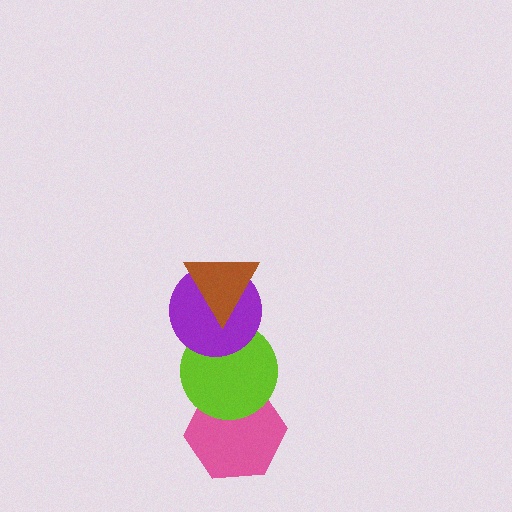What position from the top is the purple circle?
The purple circle is 2nd from the top.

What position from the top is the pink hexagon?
The pink hexagon is 4th from the top.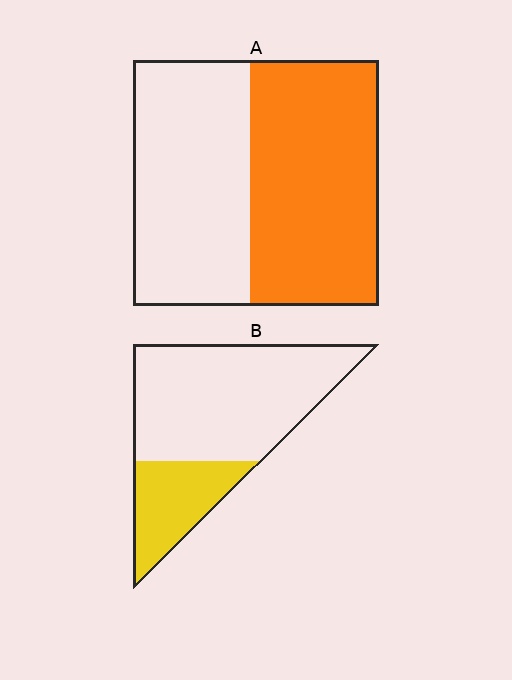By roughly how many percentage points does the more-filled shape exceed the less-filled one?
By roughly 25 percentage points (A over B).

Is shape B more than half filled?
No.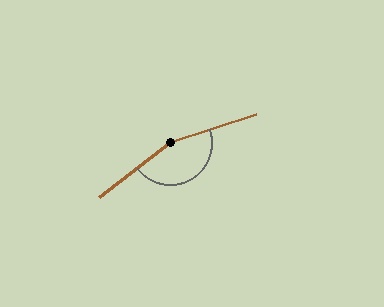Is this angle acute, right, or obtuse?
It is obtuse.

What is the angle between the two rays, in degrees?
Approximately 161 degrees.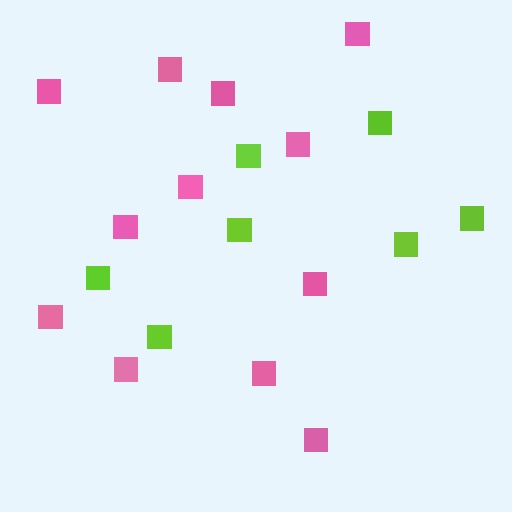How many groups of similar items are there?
There are 2 groups: one group of lime squares (7) and one group of pink squares (12).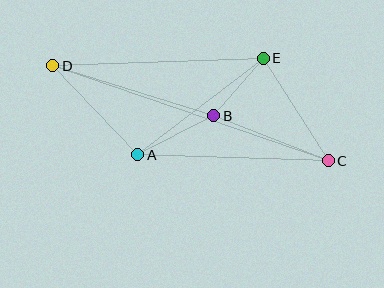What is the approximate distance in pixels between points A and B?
The distance between A and B is approximately 85 pixels.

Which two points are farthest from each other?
Points C and D are farthest from each other.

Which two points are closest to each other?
Points B and E are closest to each other.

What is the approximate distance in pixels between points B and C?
The distance between B and C is approximately 123 pixels.